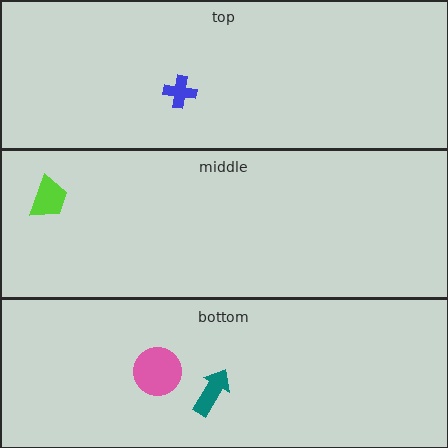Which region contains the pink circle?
The bottom region.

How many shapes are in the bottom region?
2.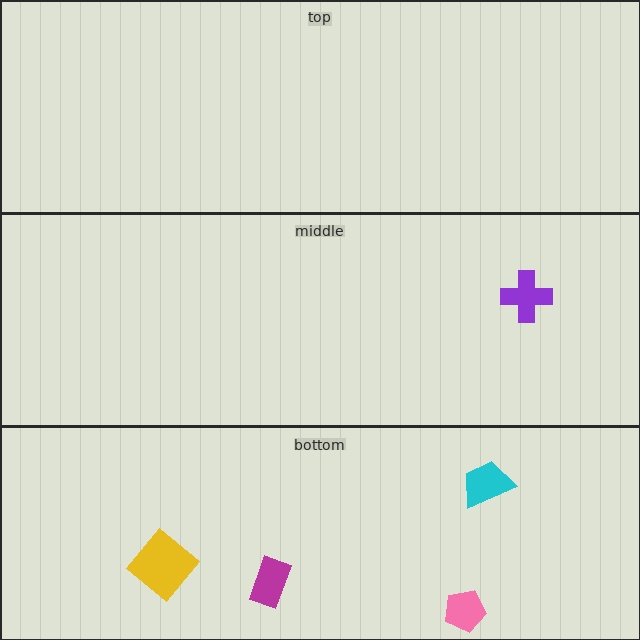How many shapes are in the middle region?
1.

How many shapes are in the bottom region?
4.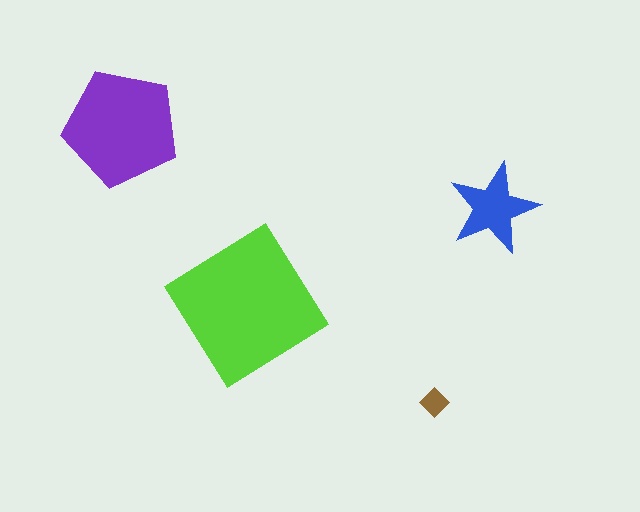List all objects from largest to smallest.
The lime diamond, the purple pentagon, the blue star, the brown diamond.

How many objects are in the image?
There are 4 objects in the image.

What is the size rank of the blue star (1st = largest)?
3rd.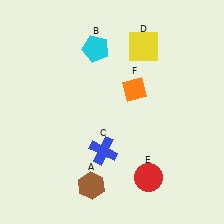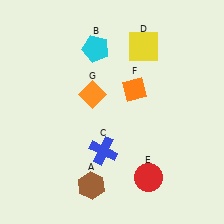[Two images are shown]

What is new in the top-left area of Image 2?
An orange diamond (G) was added in the top-left area of Image 2.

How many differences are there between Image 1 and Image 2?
There is 1 difference between the two images.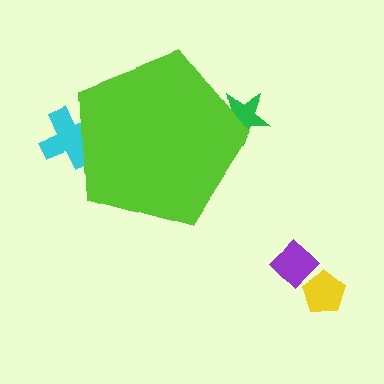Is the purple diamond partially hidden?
No, the purple diamond is fully visible.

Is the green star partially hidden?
Yes, the green star is partially hidden behind the lime pentagon.